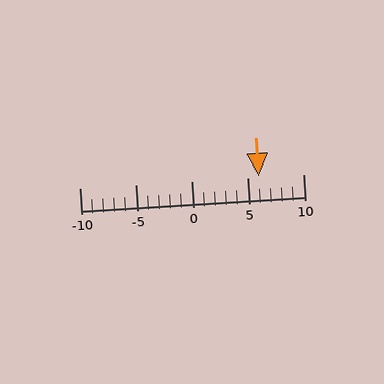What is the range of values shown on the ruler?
The ruler shows values from -10 to 10.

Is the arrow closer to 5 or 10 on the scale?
The arrow is closer to 5.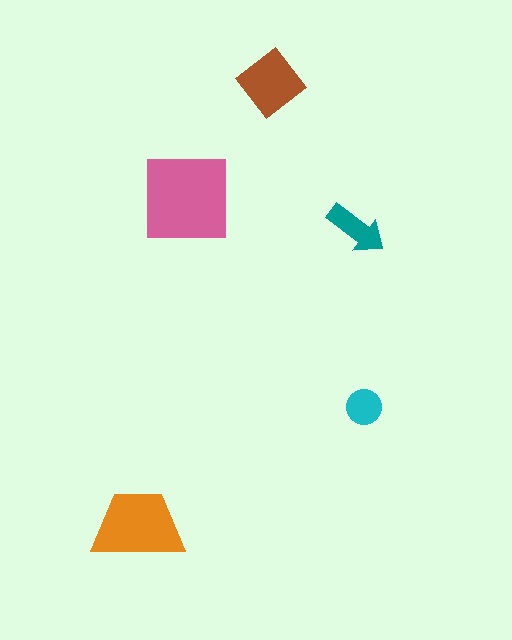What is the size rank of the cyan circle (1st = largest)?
5th.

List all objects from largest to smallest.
The pink square, the orange trapezoid, the brown diamond, the teal arrow, the cyan circle.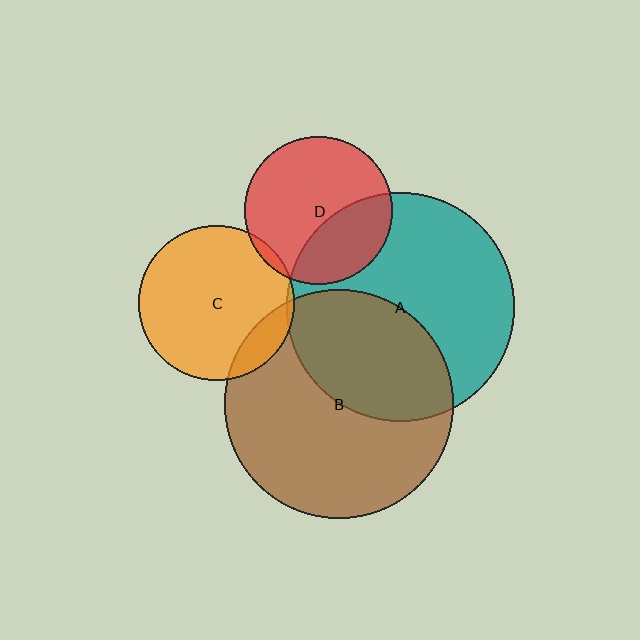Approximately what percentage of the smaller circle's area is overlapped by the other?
Approximately 5%.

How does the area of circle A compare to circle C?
Approximately 2.2 times.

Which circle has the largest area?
Circle B (brown).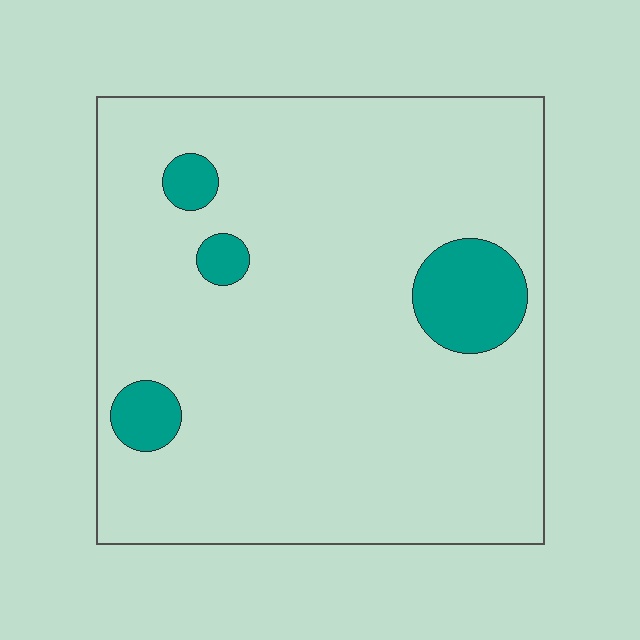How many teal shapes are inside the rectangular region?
4.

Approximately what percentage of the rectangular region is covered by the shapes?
Approximately 10%.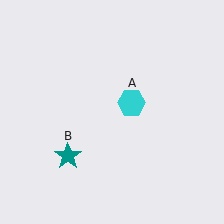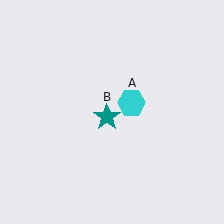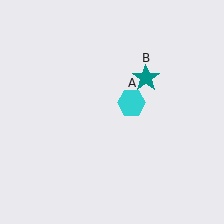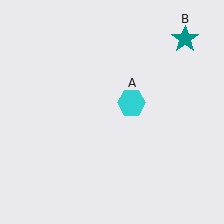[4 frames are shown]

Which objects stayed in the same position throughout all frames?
Cyan hexagon (object A) remained stationary.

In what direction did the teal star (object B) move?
The teal star (object B) moved up and to the right.